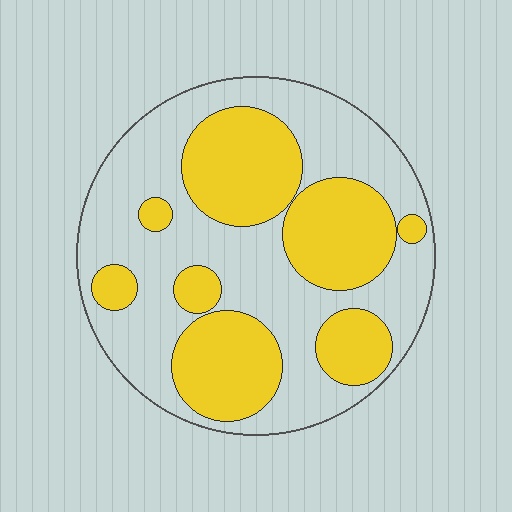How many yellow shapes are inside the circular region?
8.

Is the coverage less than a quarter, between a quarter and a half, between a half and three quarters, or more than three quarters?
Between a quarter and a half.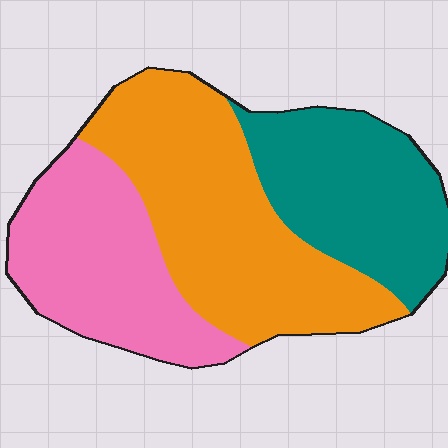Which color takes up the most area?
Orange, at roughly 40%.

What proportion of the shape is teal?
Teal takes up between a quarter and a half of the shape.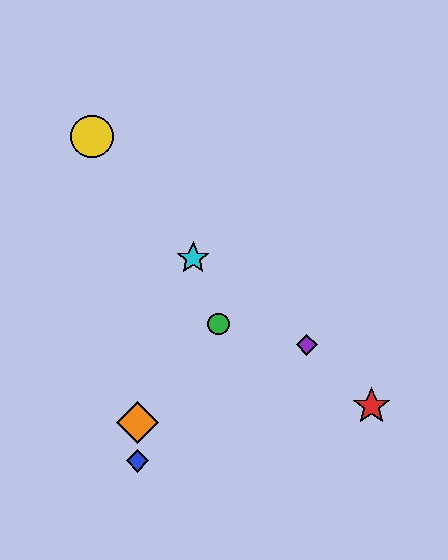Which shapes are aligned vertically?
The blue diamond, the orange diamond are aligned vertically.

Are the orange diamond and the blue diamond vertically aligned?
Yes, both are at x≈138.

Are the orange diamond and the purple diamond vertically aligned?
No, the orange diamond is at x≈138 and the purple diamond is at x≈307.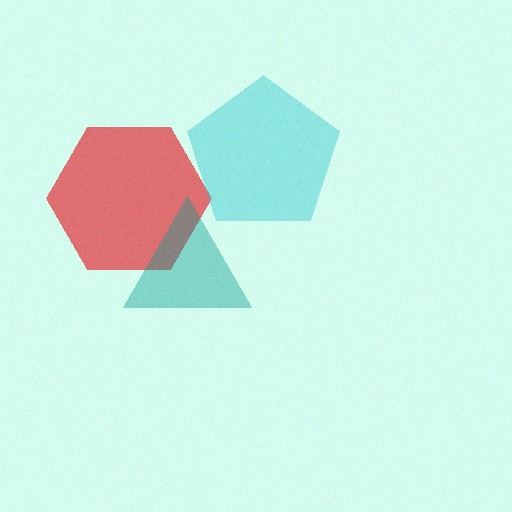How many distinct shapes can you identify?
There are 3 distinct shapes: a red hexagon, a teal triangle, a cyan pentagon.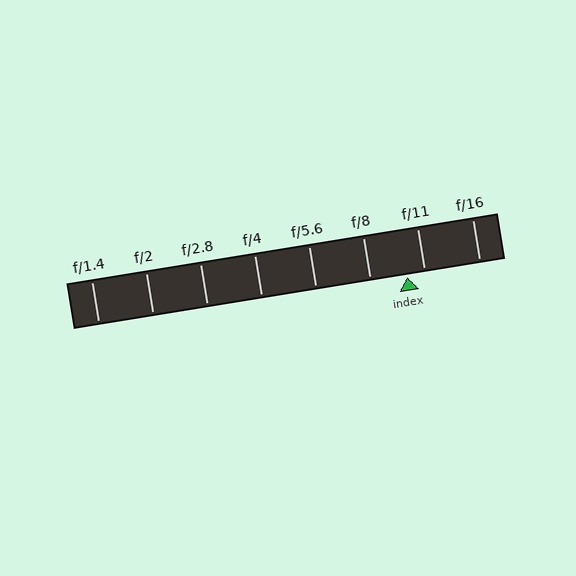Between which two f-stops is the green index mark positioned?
The index mark is between f/8 and f/11.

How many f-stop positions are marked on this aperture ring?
There are 8 f-stop positions marked.